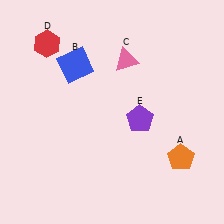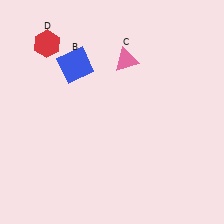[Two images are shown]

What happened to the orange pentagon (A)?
The orange pentagon (A) was removed in Image 2. It was in the bottom-right area of Image 1.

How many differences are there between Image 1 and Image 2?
There are 2 differences between the two images.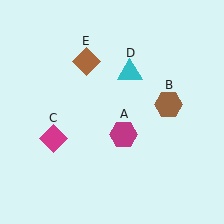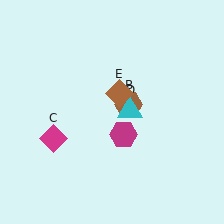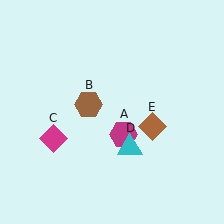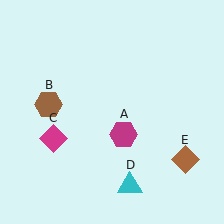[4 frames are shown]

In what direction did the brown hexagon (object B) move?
The brown hexagon (object B) moved left.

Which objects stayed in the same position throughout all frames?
Magenta hexagon (object A) and magenta diamond (object C) remained stationary.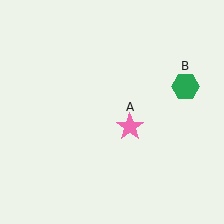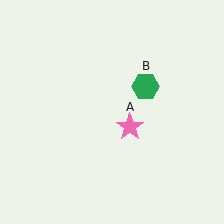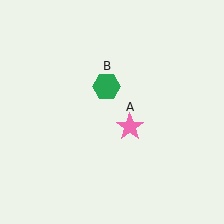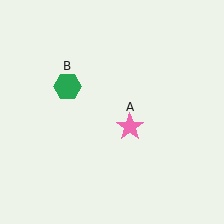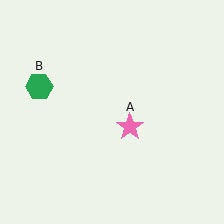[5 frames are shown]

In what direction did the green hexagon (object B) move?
The green hexagon (object B) moved left.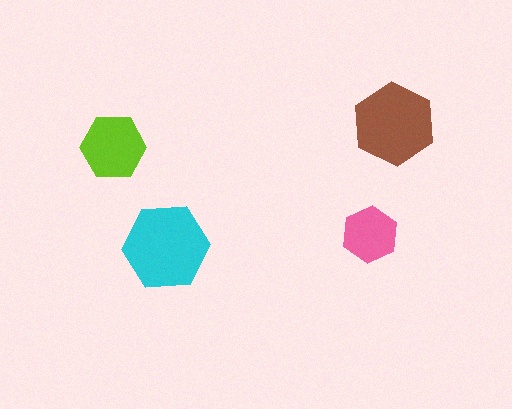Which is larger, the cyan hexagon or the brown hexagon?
The cyan one.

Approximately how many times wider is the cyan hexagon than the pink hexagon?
About 1.5 times wider.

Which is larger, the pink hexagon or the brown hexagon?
The brown one.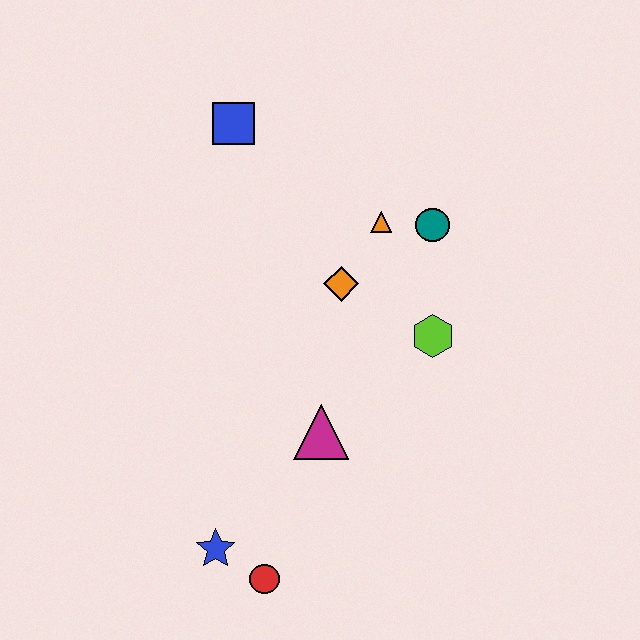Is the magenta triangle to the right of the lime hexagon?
No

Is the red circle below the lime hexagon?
Yes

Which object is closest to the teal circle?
The orange triangle is closest to the teal circle.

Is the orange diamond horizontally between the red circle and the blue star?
No